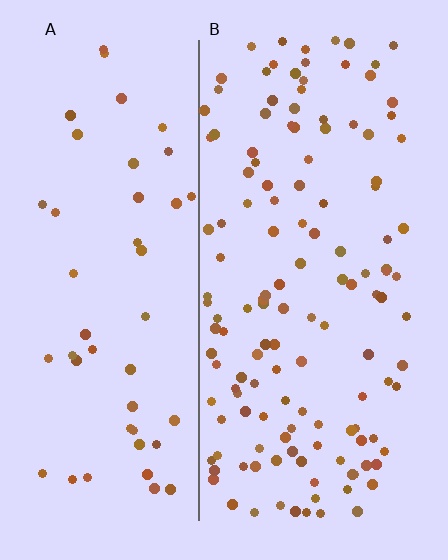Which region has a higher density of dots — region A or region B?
B (the right).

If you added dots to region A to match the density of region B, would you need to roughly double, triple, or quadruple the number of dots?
Approximately triple.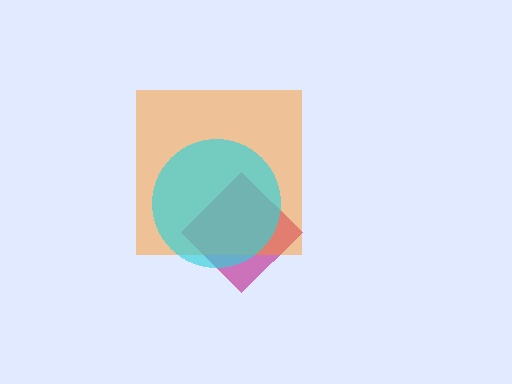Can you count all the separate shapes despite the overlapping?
Yes, there are 3 separate shapes.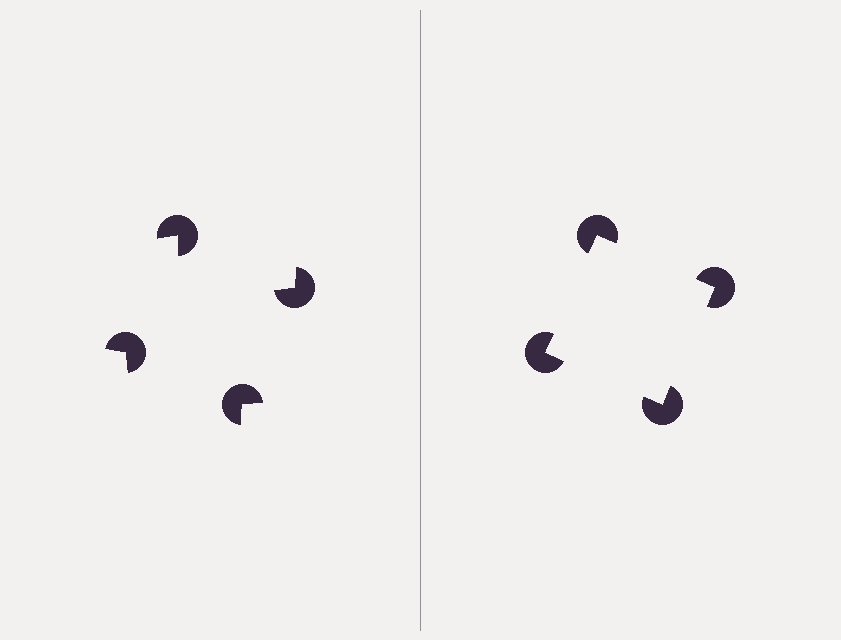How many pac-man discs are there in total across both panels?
8 — 4 on each side.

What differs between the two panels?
The pac-man discs are positioned identically on both sides; only the wedge orientations differ. On the right they align to a square; on the left they are misaligned.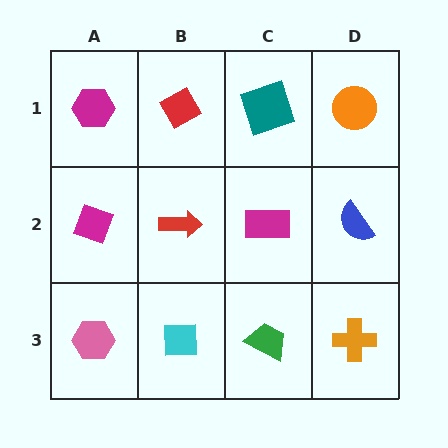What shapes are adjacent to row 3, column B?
A red arrow (row 2, column B), a pink hexagon (row 3, column A), a green trapezoid (row 3, column C).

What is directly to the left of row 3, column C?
A cyan square.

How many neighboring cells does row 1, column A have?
2.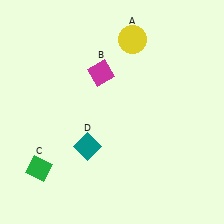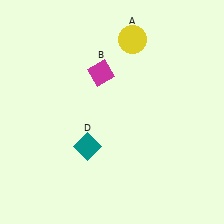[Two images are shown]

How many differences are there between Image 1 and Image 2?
There is 1 difference between the two images.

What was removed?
The green diamond (C) was removed in Image 2.